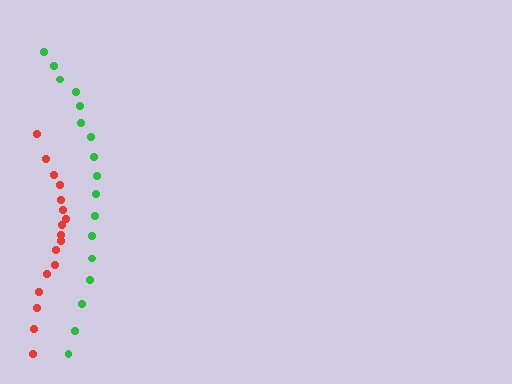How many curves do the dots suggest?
There are 2 distinct paths.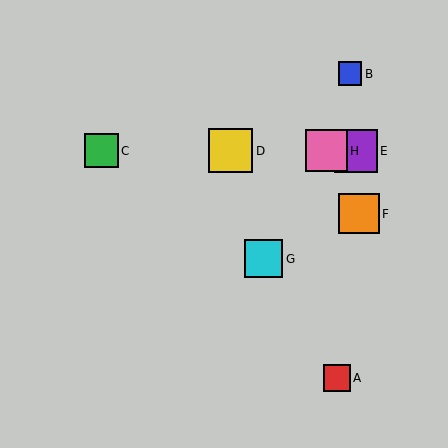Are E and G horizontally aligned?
No, E is at y≈151 and G is at y≈259.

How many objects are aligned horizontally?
4 objects (C, D, E, H) are aligned horizontally.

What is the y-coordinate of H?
Object H is at y≈151.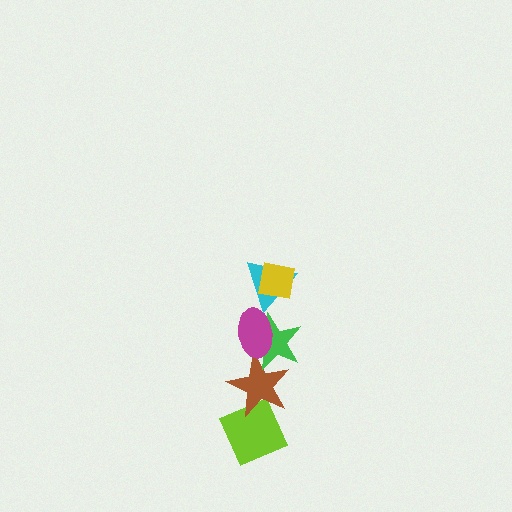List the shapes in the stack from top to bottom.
From top to bottom: the yellow square, the cyan triangle, the magenta ellipse, the green star, the brown star, the lime diamond.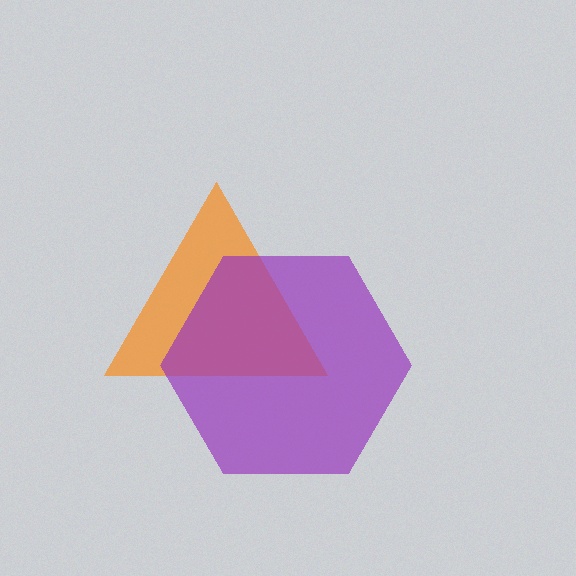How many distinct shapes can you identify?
There are 2 distinct shapes: an orange triangle, a purple hexagon.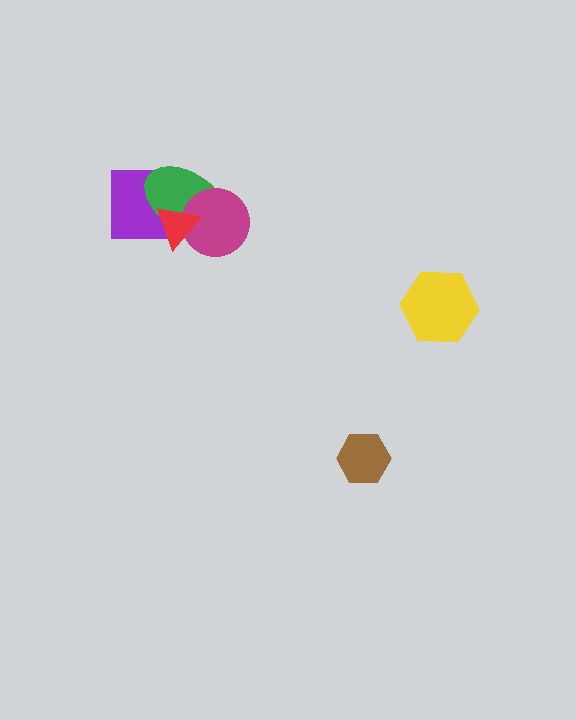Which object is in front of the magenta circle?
The red triangle is in front of the magenta circle.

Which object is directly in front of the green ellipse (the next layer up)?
The magenta circle is directly in front of the green ellipse.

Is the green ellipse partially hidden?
Yes, it is partially covered by another shape.